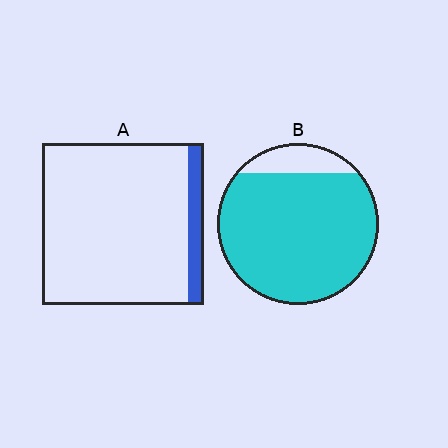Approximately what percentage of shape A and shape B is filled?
A is approximately 10% and B is approximately 85%.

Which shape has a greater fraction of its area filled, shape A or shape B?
Shape B.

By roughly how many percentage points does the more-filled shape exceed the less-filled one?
By roughly 75 percentage points (B over A).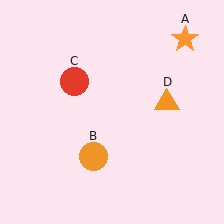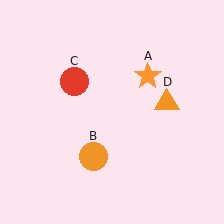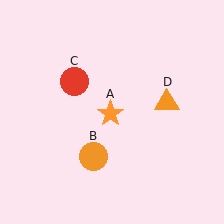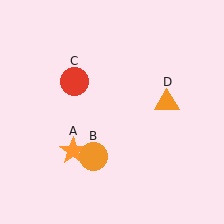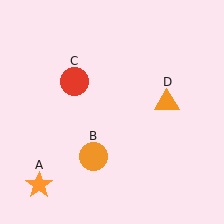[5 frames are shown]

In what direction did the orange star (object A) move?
The orange star (object A) moved down and to the left.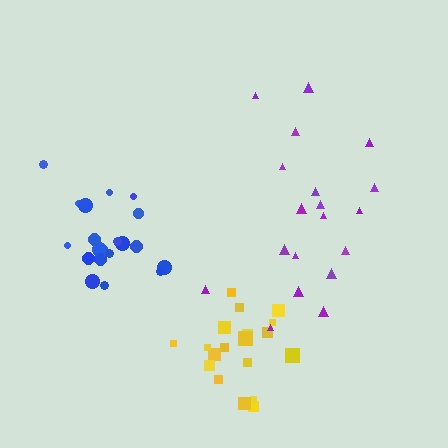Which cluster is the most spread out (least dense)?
Purple.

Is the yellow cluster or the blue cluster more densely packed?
Yellow.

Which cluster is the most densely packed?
Yellow.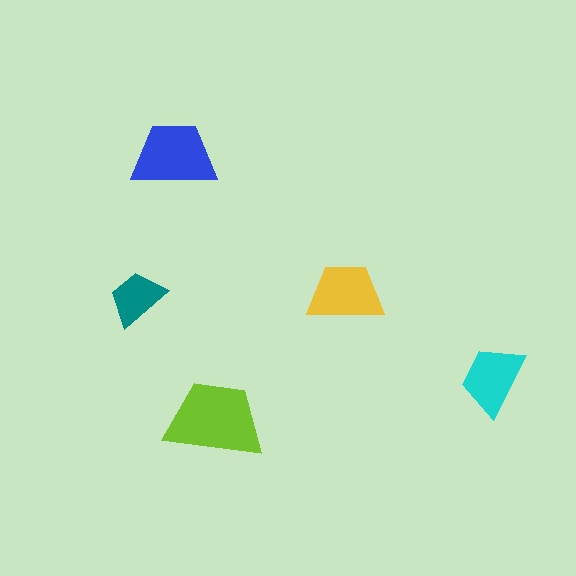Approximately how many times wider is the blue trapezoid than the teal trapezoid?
About 1.5 times wider.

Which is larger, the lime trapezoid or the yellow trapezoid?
The lime one.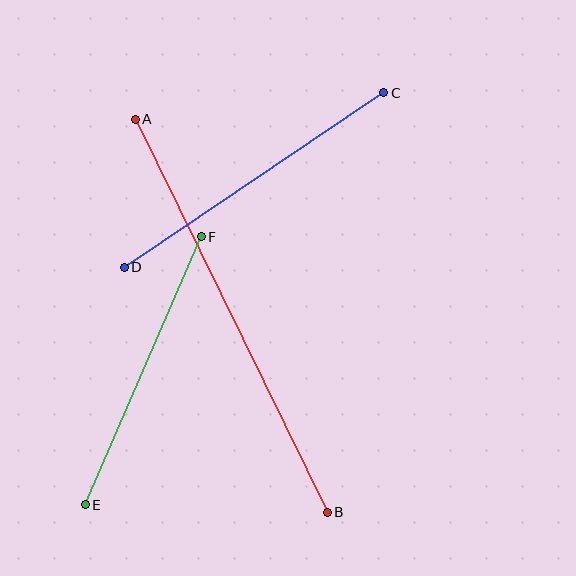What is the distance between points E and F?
The distance is approximately 292 pixels.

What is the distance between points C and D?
The distance is approximately 312 pixels.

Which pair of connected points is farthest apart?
Points A and B are farthest apart.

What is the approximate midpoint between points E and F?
The midpoint is at approximately (143, 371) pixels.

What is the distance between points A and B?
The distance is approximately 437 pixels.